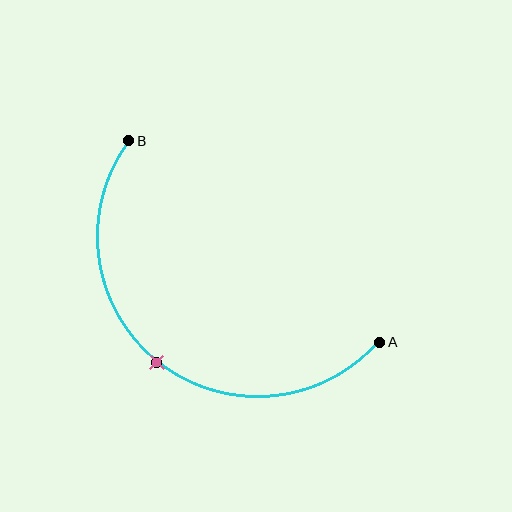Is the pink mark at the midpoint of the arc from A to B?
Yes. The pink mark lies on the arc at equal arc-length from both A and B — it is the arc midpoint.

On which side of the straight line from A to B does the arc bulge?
The arc bulges below and to the left of the straight line connecting A and B.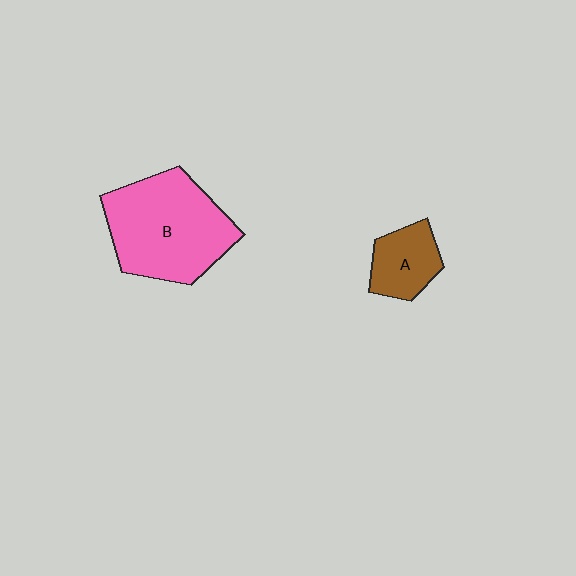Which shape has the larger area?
Shape B (pink).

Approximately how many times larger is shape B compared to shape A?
Approximately 2.6 times.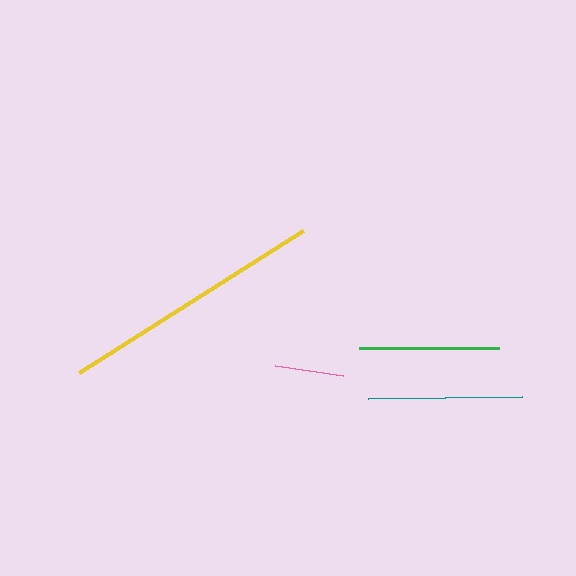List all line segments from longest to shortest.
From longest to shortest: yellow, teal, green, pink.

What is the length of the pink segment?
The pink segment is approximately 69 pixels long.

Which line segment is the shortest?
The pink line is the shortest at approximately 69 pixels.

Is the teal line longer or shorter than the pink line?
The teal line is longer than the pink line.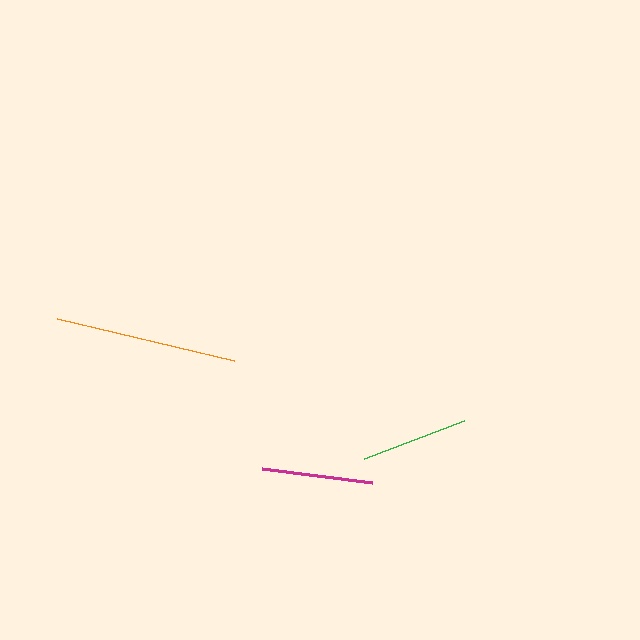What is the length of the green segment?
The green segment is approximately 107 pixels long.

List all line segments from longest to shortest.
From longest to shortest: orange, magenta, green.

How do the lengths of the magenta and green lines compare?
The magenta and green lines are approximately the same length.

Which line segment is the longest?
The orange line is the longest at approximately 182 pixels.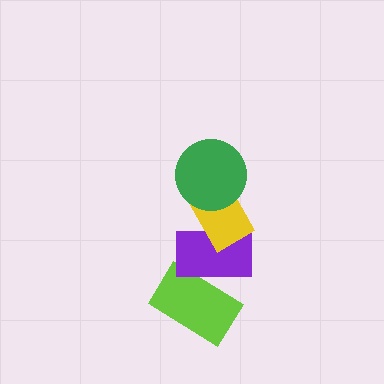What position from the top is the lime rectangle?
The lime rectangle is 4th from the top.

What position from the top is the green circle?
The green circle is 1st from the top.